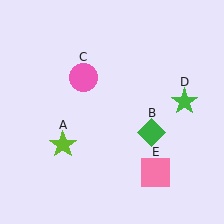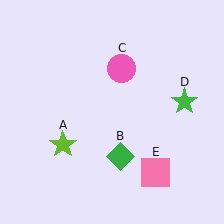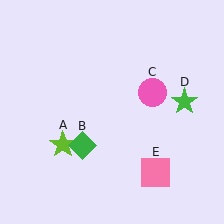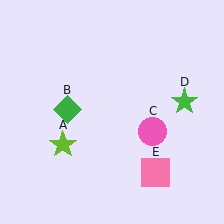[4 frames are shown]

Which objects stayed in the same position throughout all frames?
Lime star (object A) and green star (object D) and pink square (object E) remained stationary.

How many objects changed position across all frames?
2 objects changed position: green diamond (object B), pink circle (object C).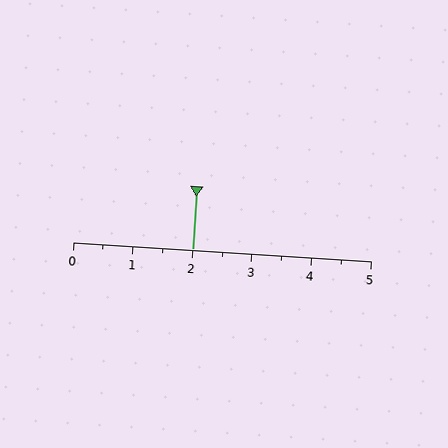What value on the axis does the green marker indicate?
The marker indicates approximately 2.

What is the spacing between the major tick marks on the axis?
The major ticks are spaced 1 apart.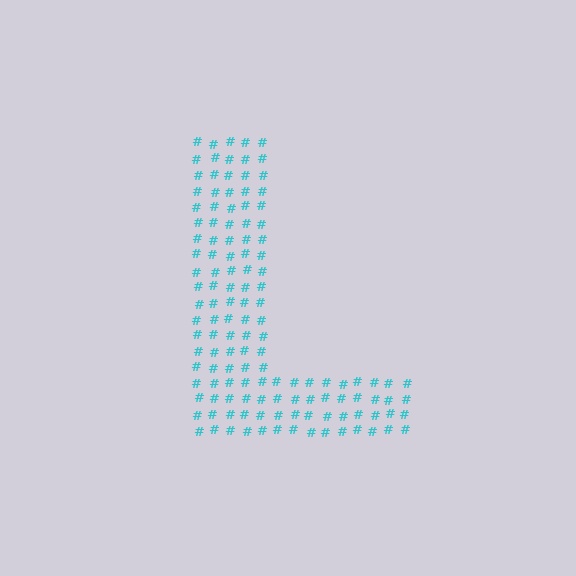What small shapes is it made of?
It is made of small hash symbols.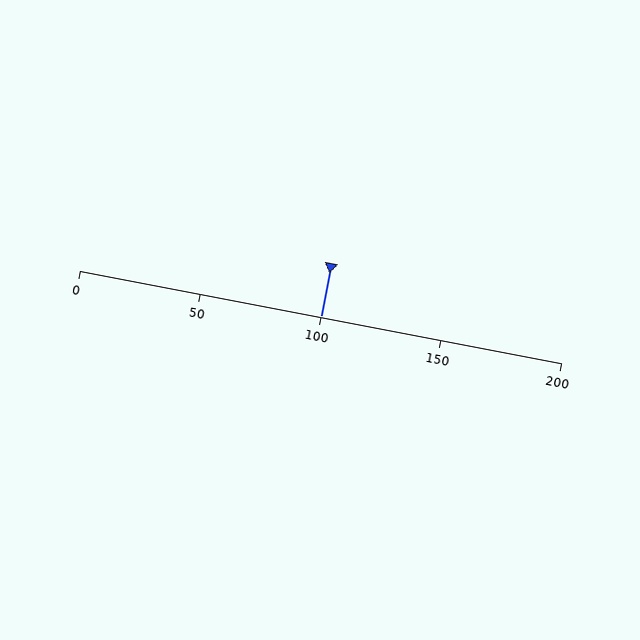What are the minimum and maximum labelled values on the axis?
The axis runs from 0 to 200.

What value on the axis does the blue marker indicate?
The marker indicates approximately 100.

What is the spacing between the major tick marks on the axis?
The major ticks are spaced 50 apart.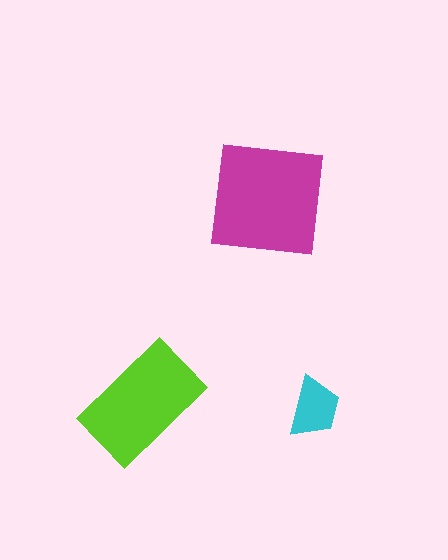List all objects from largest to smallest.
The magenta square, the lime rectangle, the cyan trapezoid.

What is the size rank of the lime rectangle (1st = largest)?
2nd.